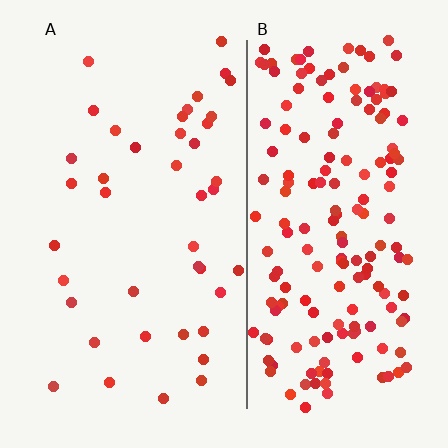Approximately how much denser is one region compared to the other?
Approximately 4.3× — region B over region A.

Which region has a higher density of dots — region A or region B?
B (the right).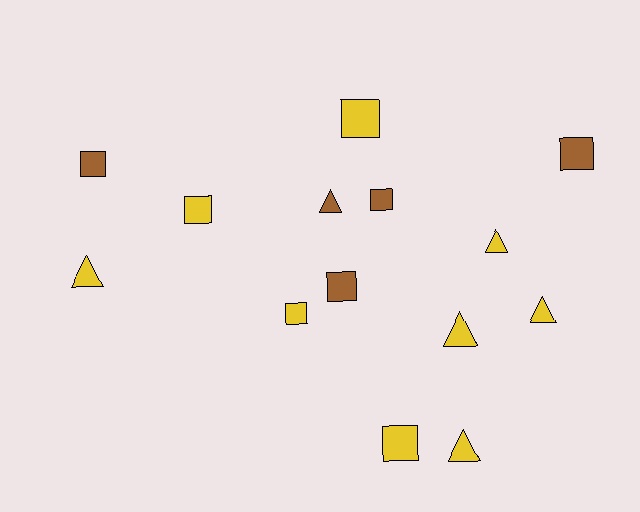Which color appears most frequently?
Yellow, with 9 objects.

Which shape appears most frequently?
Square, with 8 objects.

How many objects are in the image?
There are 14 objects.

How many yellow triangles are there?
There are 5 yellow triangles.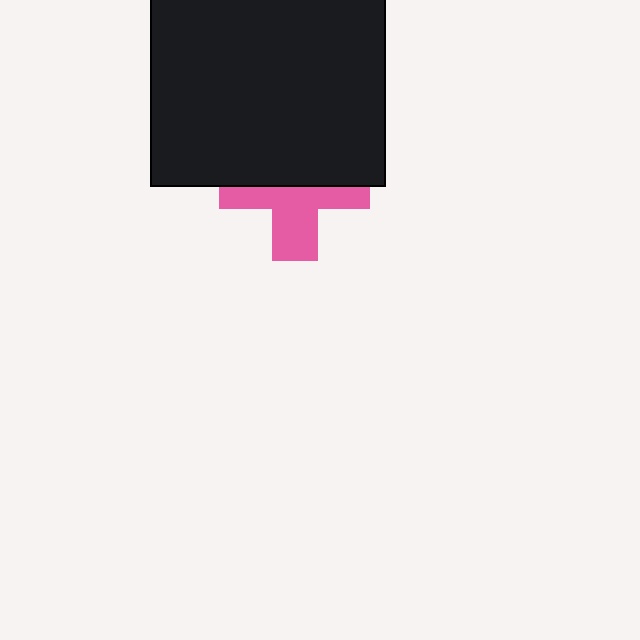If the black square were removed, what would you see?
You would see the complete pink cross.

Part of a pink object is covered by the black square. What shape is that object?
It is a cross.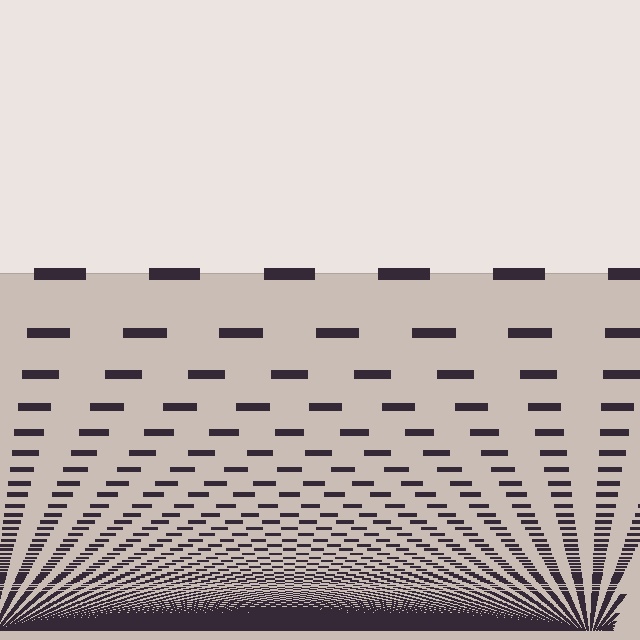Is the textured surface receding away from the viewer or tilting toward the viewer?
The surface appears to tilt toward the viewer. Texture elements get larger and sparser toward the top.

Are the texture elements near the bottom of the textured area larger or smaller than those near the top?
Smaller. The gradient is inverted — elements near the bottom are smaller and denser.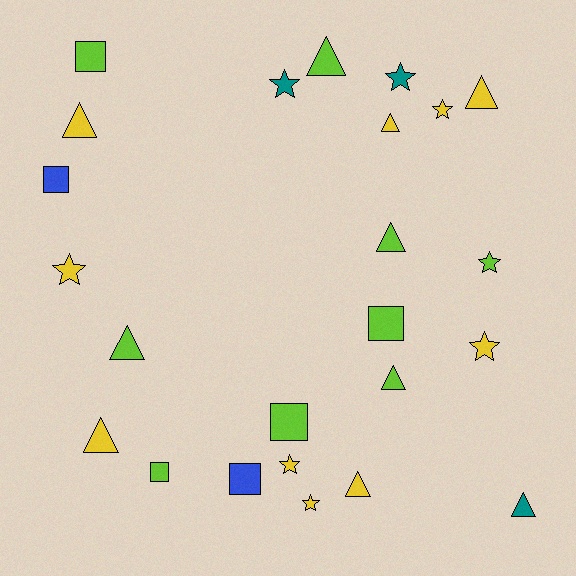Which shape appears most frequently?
Triangle, with 10 objects.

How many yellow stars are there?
There are 5 yellow stars.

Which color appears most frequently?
Yellow, with 10 objects.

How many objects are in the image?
There are 24 objects.